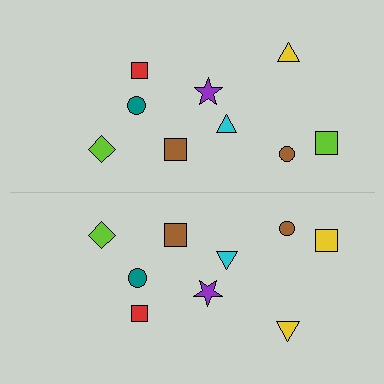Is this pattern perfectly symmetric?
No, the pattern is not perfectly symmetric. The yellow square on the bottom side breaks the symmetry — its mirror counterpart is lime.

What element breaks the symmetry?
The yellow square on the bottom side breaks the symmetry — its mirror counterpart is lime.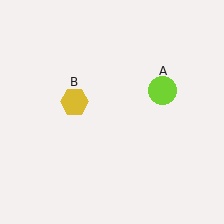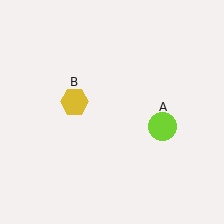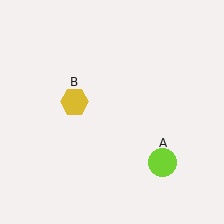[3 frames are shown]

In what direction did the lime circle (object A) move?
The lime circle (object A) moved down.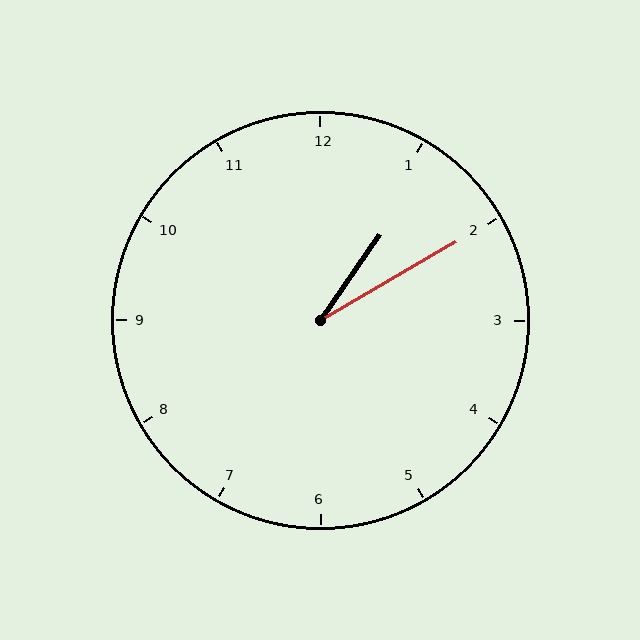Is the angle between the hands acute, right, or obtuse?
It is acute.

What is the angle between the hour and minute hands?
Approximately 25 degrees.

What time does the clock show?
1:10.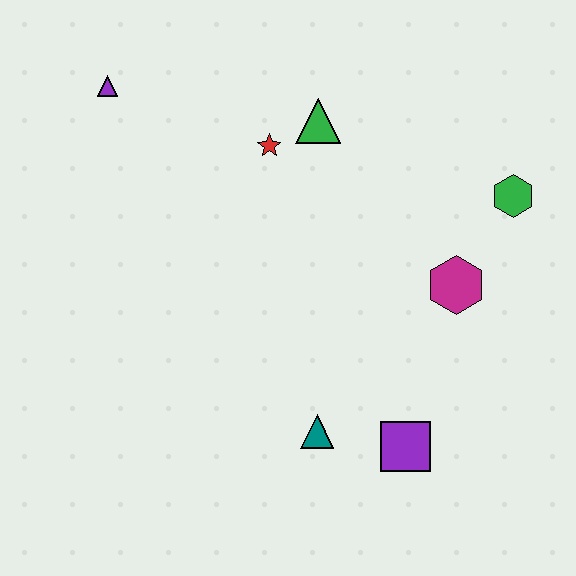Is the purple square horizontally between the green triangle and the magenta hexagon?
Yes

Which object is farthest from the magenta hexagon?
The purple triangle is farthest from the magenta hexagon.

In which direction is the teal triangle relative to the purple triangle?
The teal triangle is below the purple triangle.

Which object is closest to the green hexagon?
The magenta hexagon is closest to the green hexagon.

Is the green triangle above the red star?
Yes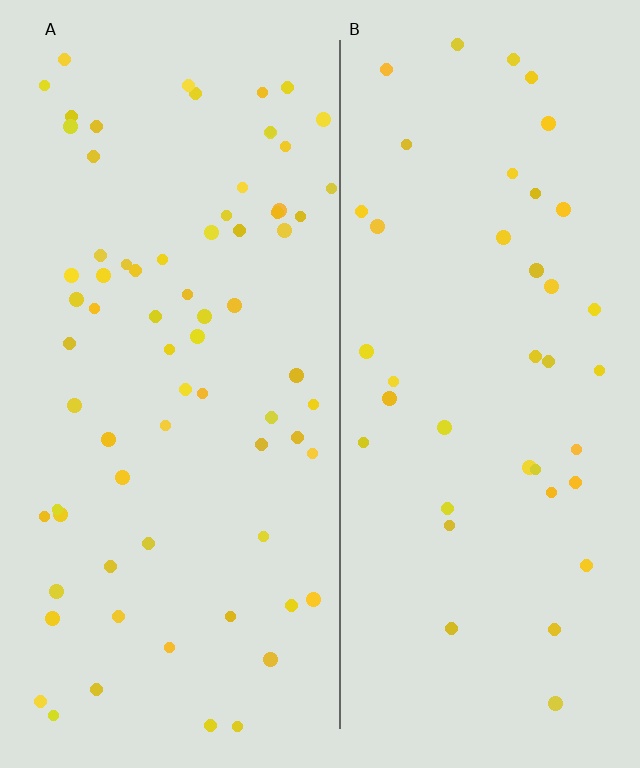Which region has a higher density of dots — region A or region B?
A (the left).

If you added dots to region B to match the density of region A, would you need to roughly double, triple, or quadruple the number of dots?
Approximately double.